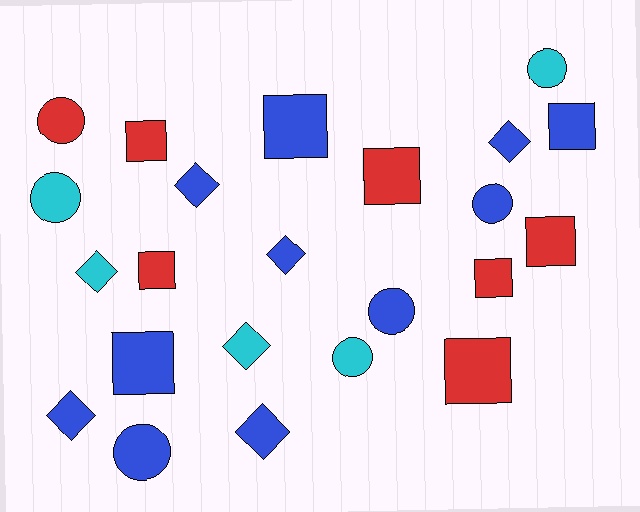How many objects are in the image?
There are 23 objects.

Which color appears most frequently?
Blue, with 11 objects.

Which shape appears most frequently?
Square, with 9 objects.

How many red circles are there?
There is 1 red circle.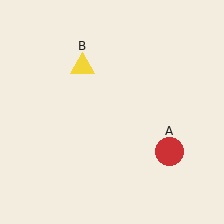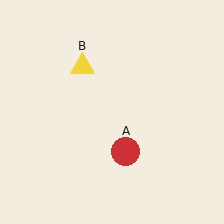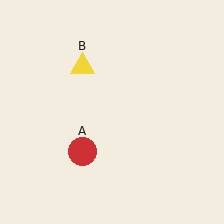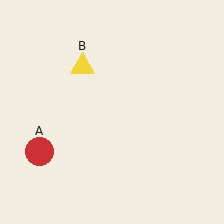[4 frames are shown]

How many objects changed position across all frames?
1 object changed position: red circle (object A).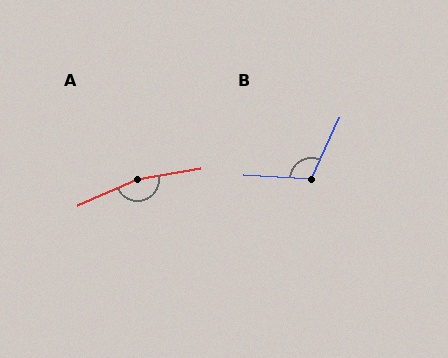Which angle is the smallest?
B, at approximately 111 degrees.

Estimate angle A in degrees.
Approximately 165 degrees.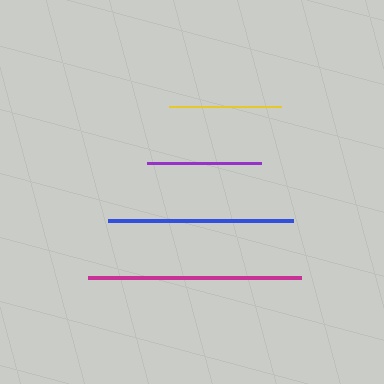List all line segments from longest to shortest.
From longest to shortest: magenta, blue, purple, yellow.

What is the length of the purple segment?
The purple segment is approximately 114 pixels long.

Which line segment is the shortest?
The yellow line is the shortest at approximately 112 pixels.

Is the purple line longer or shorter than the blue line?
The blue line is longer than the purple line.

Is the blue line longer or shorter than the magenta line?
The magenta line is longer than the blue line.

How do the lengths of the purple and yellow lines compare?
The purple and yellow lines are approximately the same length.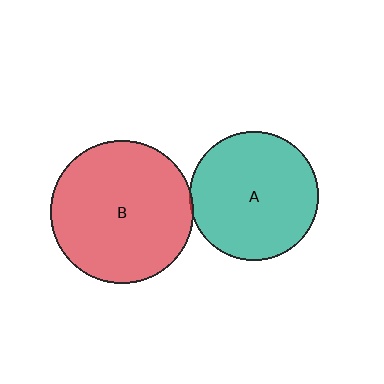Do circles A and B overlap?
Yes.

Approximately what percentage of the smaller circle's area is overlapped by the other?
Approximately 5%.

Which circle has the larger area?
Circle B (red).